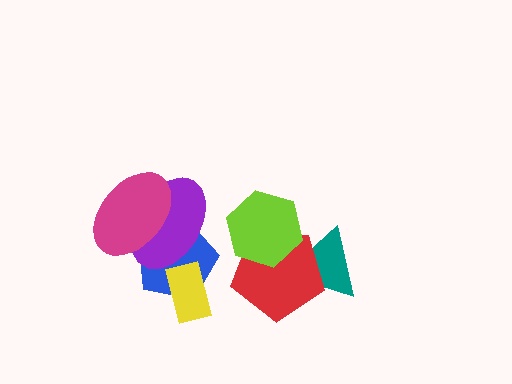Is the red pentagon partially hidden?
Yes, it is partially covered by another shape.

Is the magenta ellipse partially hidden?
No, no other shape covers it.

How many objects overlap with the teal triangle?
2 objects overlap with the teal triangle.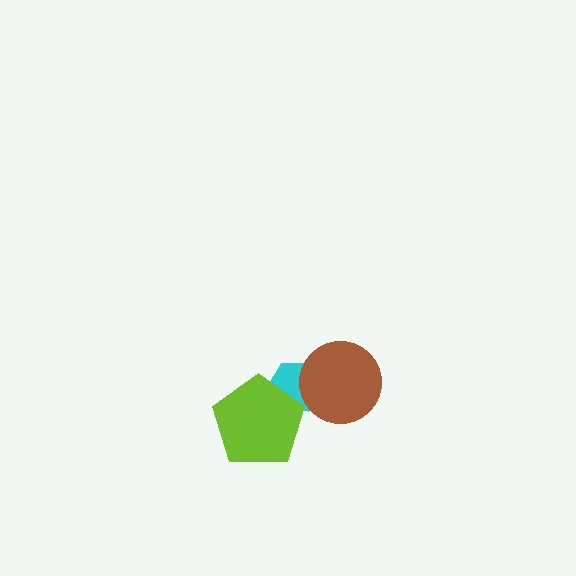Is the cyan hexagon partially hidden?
Yes, it is partially covered by another shape.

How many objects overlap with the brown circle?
1 object overlaps with the brown circle.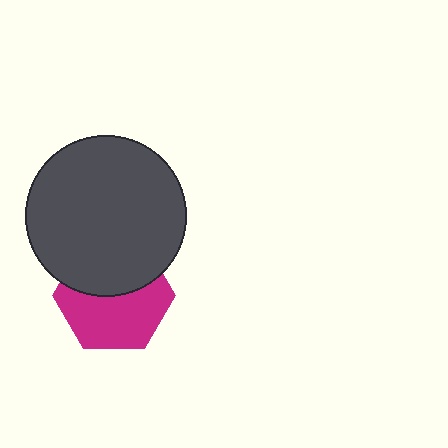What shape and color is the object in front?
The object in front is a dark gray circle.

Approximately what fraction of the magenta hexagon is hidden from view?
Roughly 43% of the magenta hexagon is hidden behind the dark gray circle.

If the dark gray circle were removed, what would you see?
You would see the complete magenta hexagon.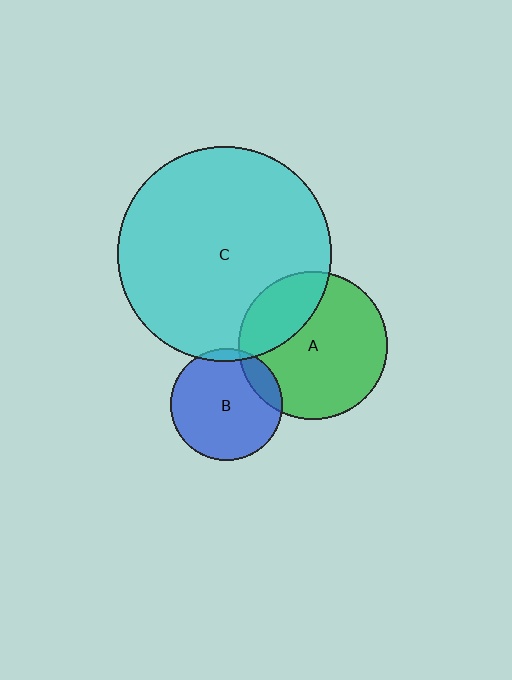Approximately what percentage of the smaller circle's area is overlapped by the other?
Approximately 25%.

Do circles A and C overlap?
Yes.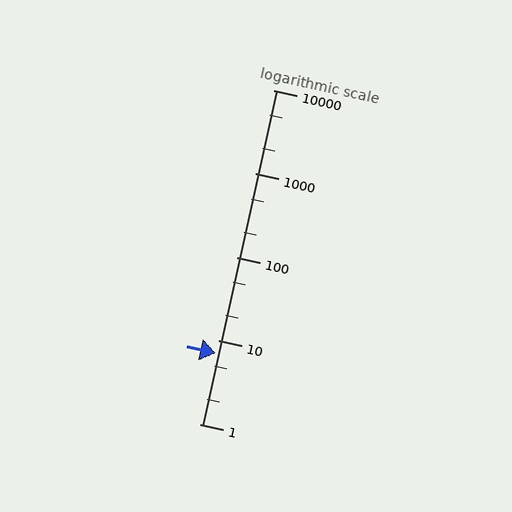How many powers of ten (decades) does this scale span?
The scale spans 4 decades, from 1 to 10000.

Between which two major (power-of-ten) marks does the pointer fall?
The pointer is between 1 and 10.